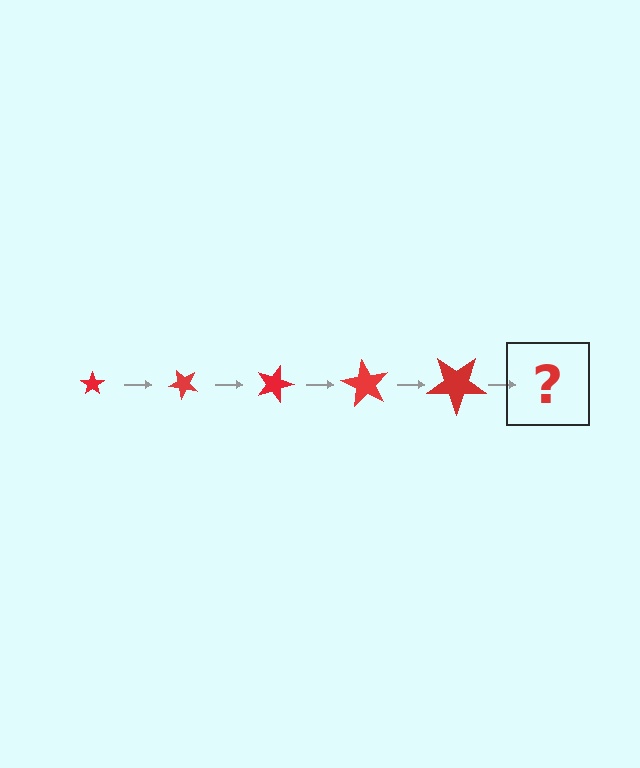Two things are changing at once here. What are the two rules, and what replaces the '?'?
The two rules are that the star grows larger each step and it rotates 45 degrees each step. The '?' should be a star, larger than the previous one and rotated 225 degrees from the start.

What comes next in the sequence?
The next element should be a star, larger than the previous one and rotated 225 degrees from the start.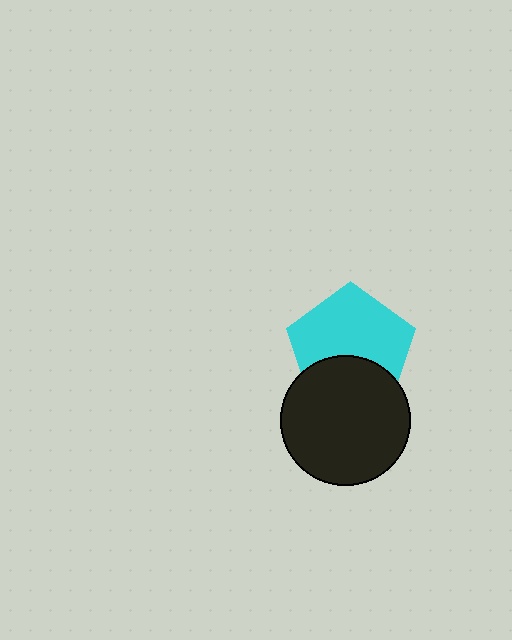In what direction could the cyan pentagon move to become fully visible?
The cyan pentagon could move up. That would shift it out from behind the black circle entirely.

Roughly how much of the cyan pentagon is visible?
Most of it is visible (roughly 65%).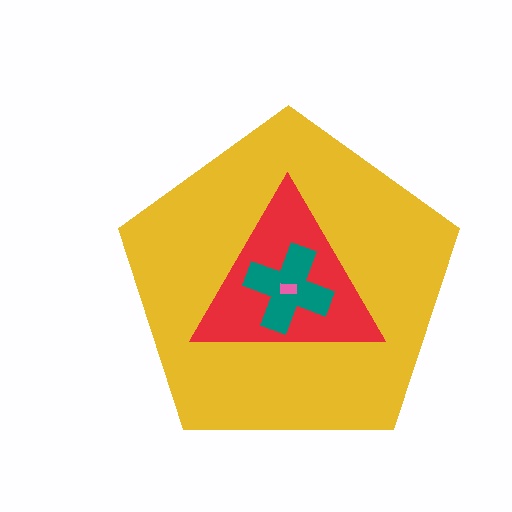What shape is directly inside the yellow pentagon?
The red triangle.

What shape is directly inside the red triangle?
The teal cross.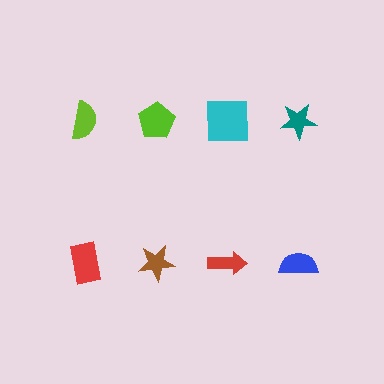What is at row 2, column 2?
A brown star.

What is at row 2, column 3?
A red arrow.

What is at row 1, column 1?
A lime semicircle.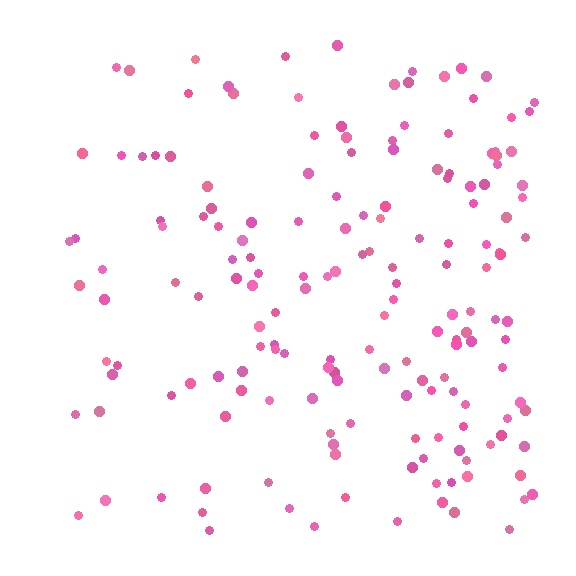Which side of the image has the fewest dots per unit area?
The left.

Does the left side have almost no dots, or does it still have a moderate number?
Still a moderate number, just noticeably fewer than the right.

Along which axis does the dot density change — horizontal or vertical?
Horizontal.